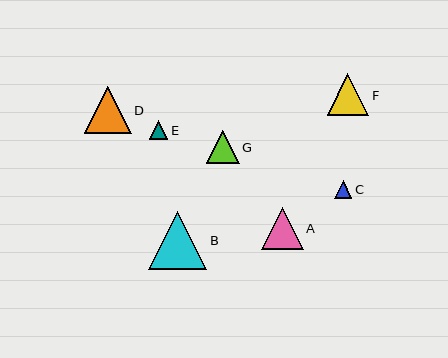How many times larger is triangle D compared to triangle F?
Triangle D is approximately 1.1 times the size of triangle F.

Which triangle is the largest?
Triangle B is the largest with a size of approximately 58 pixels.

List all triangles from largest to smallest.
From largest to smallest: B, D, F, A, G, E, C.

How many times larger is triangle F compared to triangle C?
Triangle F is approximately 2.4 times the size of triangle C.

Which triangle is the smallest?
Triangle C is the smallest with a size of approximately 18 pixels.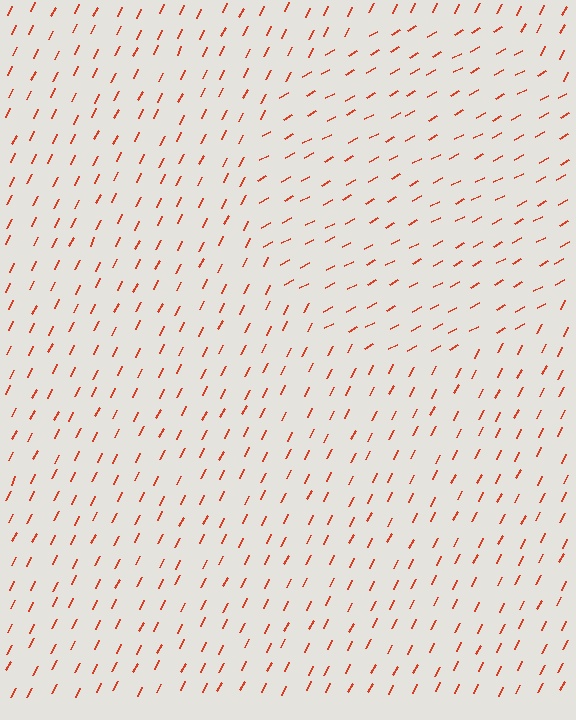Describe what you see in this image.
The image is filled with small red line segments. A circle region in the image has lines oriented differently from the surrounding lines, creating a visible texture boundary.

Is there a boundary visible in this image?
Yes, there is a texture boundary formed by a change in line orientation.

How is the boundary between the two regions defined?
The boundary is defined purely by a change in line orientation (approximately 35 degrees difference). All lines are the same color and thickness.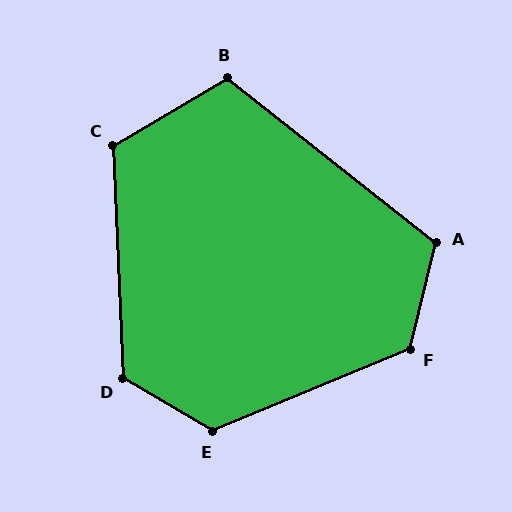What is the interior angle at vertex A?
Approximately 115 degrees (obtuse).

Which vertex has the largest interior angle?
E, at approximately 127 degrees.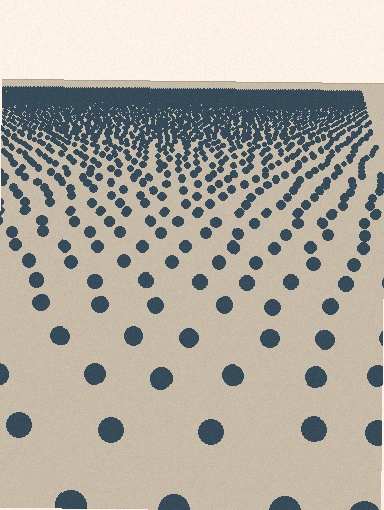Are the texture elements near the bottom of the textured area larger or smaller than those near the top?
Larger. Near the bottom, elements are closer to the viewer and appear at a bigger on-screen size.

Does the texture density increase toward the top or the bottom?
Density increases toward the top.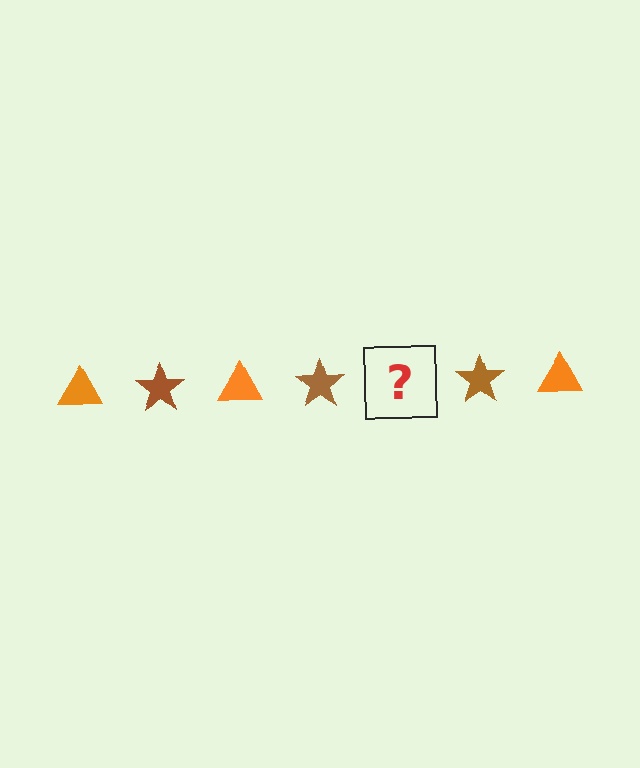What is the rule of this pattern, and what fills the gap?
The rule is that the pattern alternates between orange triangle and brown star. The gap should be filled with an orange triangle.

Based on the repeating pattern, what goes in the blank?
The blank should be an orange triangle.